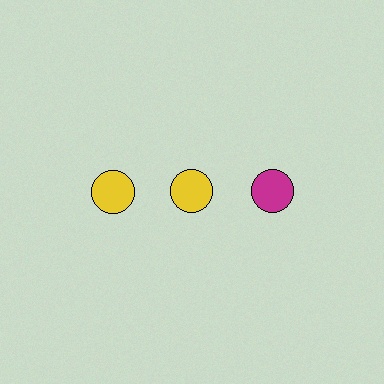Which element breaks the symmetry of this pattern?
The magenta circle in the top row, center column breaks the symmetry. All other shapes are yellow circles.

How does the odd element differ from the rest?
It has a different color: magenta instead of yellow.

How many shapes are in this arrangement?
There are 3 shapes arranged in a grid pattern.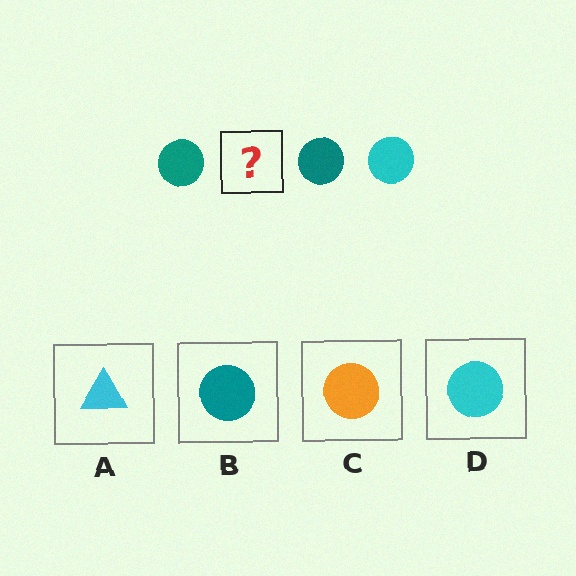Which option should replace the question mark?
Option D.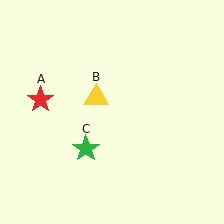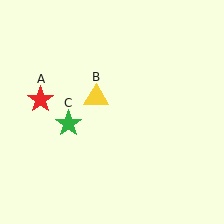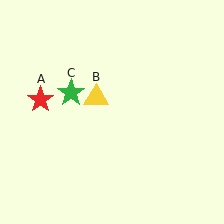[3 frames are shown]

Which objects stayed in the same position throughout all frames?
Red star (object A) and yellow triangle (object B) remained stationary.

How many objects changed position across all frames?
1 object changed position: green star (object C).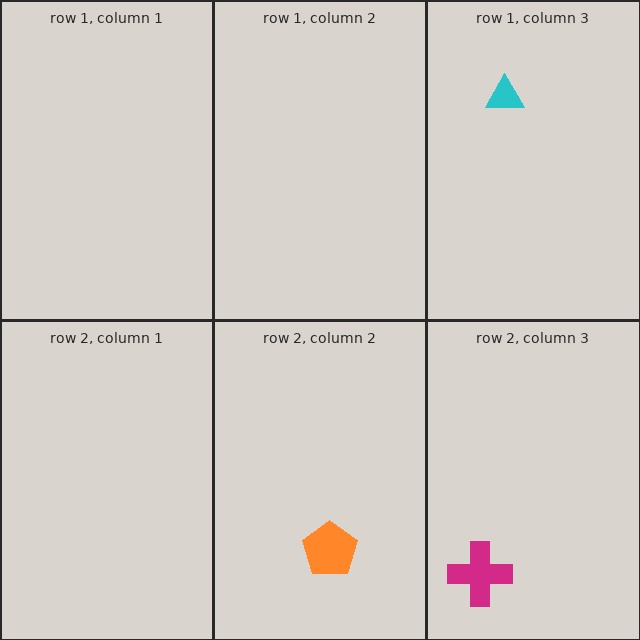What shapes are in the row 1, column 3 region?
The cyan triangle.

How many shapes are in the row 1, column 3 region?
1.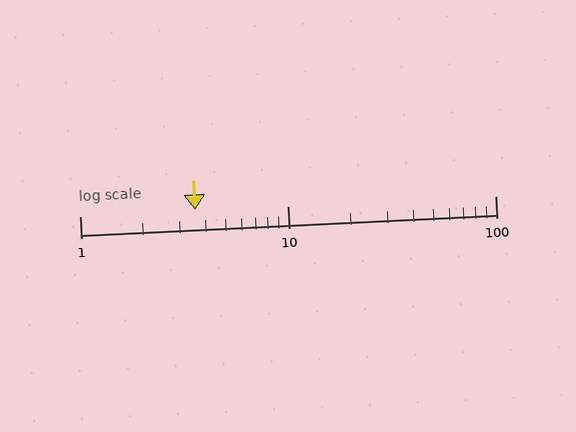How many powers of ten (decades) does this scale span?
The scale spans 2 decades, from 1 to 100.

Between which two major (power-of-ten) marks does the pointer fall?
The pointer is between 1 and 10.